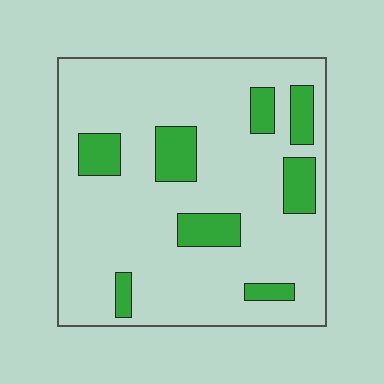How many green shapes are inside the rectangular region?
8.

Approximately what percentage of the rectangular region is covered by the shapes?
Approximately 15%.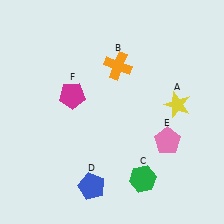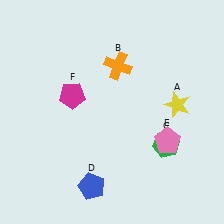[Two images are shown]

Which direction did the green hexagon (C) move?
The green hexagon (C) moved up.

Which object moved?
The green hexagon (C) moved up.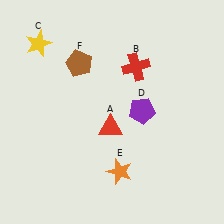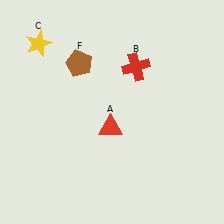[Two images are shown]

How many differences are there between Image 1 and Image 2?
There are 2 differences between the two images.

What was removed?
The orange star (E), the purple pentagon (D) were removed in Image 2.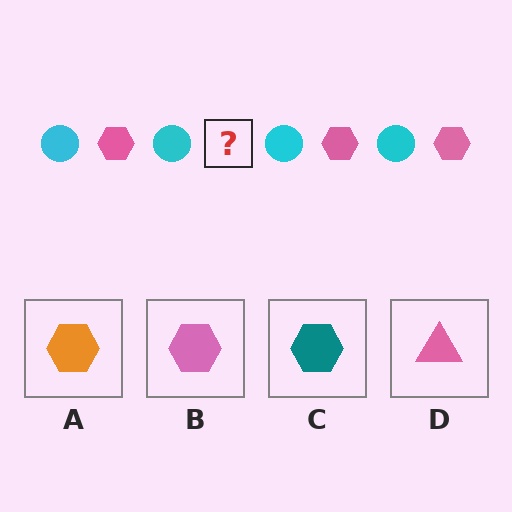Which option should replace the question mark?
Option B.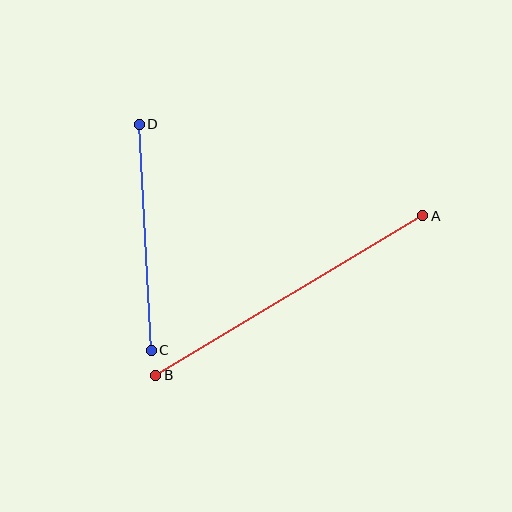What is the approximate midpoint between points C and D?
The midpoint is at approximately (145, 237) pixels.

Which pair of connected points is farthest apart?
Points A and B are farthest apart.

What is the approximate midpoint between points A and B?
The midpoint is at approximately (289, 296) pixels.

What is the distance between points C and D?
The distance is approximately 226 pixels.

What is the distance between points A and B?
The distance is approximately 311 pixels.